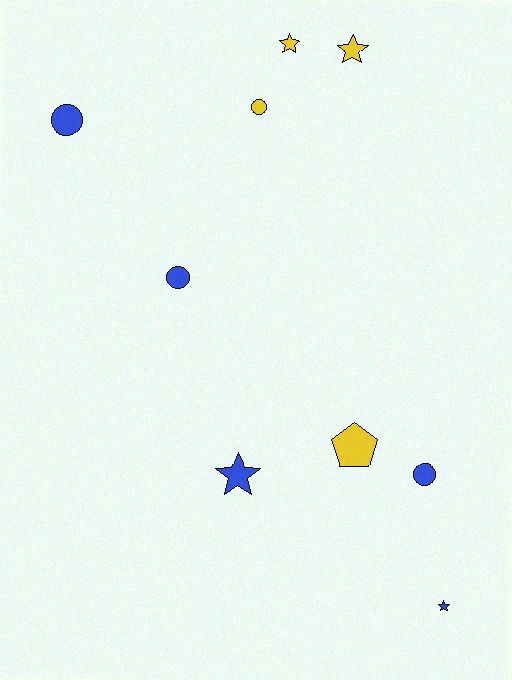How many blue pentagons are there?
There are no blue pentagons.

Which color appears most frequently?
Blue, with 5 objects.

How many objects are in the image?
There are 9 objects.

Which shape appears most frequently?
Star, with 4 objects.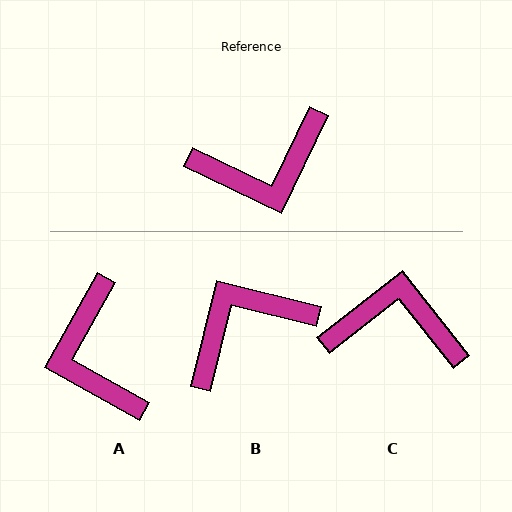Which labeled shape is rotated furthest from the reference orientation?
B, about 168 degrees away.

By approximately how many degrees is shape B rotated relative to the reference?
Approximately 168 degrees clockwise.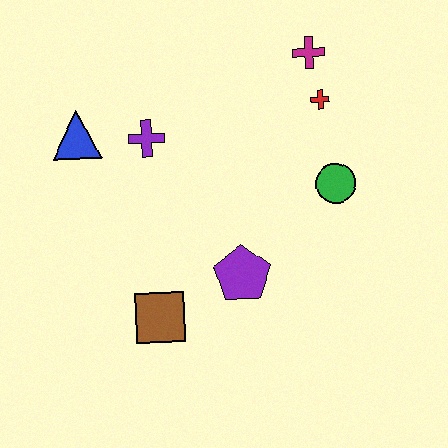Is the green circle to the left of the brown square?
No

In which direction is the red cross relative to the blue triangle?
The red cross is to the right of the blue triangle.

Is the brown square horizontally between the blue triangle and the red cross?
Yes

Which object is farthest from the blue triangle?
The green circle is farthest from the blue triangle.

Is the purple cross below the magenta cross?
Yes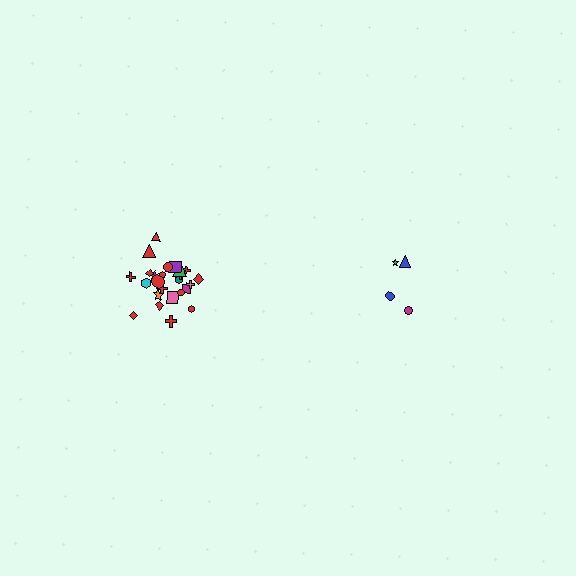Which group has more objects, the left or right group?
The left group.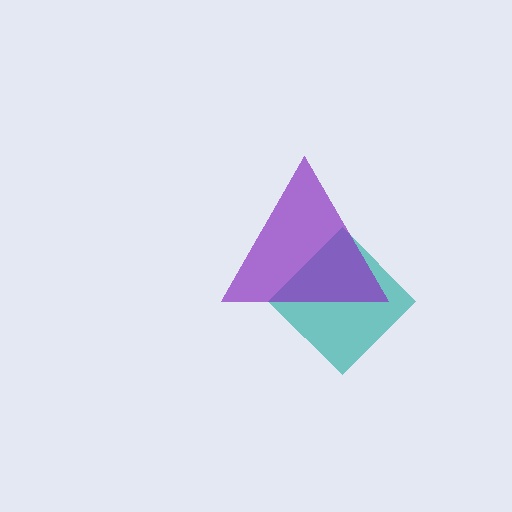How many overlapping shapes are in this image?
There are 2 overlapping shapes in the image.